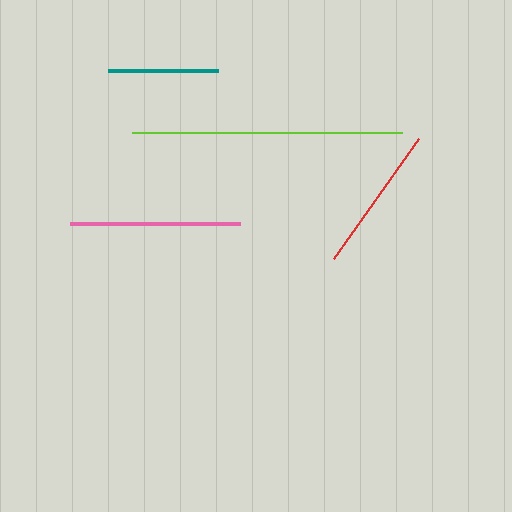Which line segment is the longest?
The lime line is the longest at approximately 270 pixels.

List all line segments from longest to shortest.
From longest to shortest: lime, pink, red, teal.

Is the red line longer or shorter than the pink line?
The pink line is longer than the red line.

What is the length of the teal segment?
The teal segment is approximately 110 pixels long.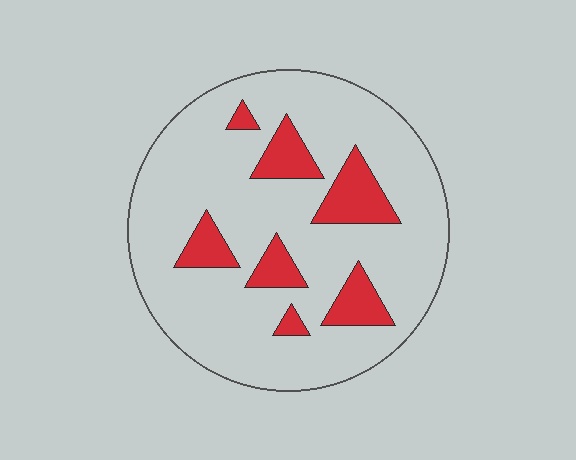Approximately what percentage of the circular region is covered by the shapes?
Approximately 15%.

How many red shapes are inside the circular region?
7.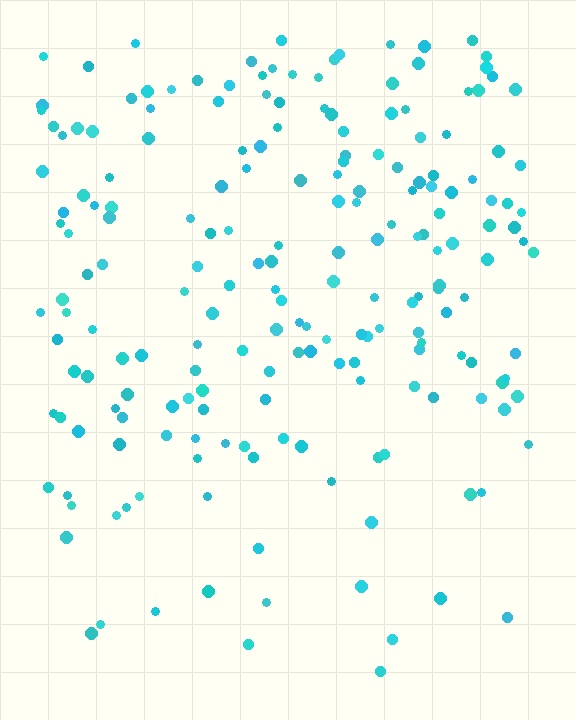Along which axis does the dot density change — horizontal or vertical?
Vertical.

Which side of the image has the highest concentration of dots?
The top.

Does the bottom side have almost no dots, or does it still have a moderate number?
Still a moderate number, just noticeably fewer than the top.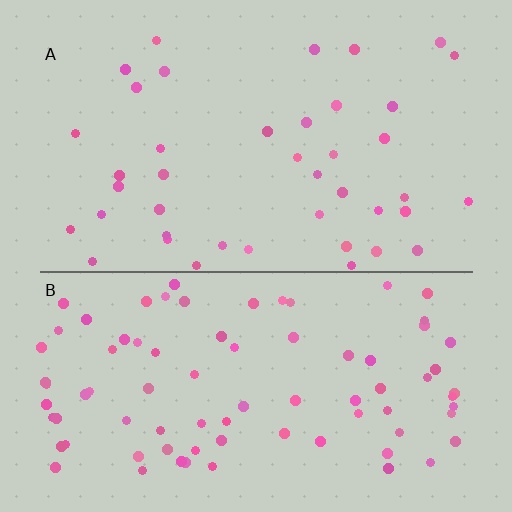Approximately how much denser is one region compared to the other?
Approximately 2.0× — region B over region A.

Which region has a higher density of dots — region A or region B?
B (the bottom).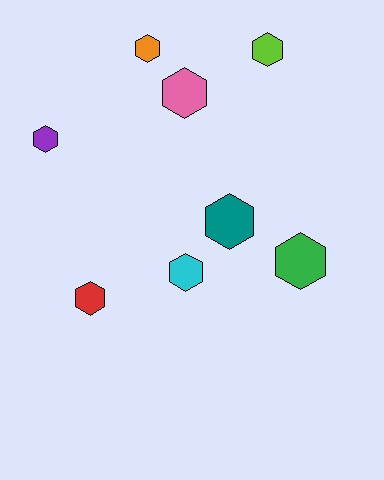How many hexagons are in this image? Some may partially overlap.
There are 8 hexagons.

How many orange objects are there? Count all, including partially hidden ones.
There is 1 orange object.